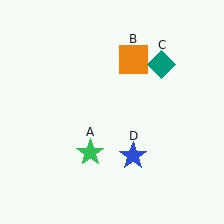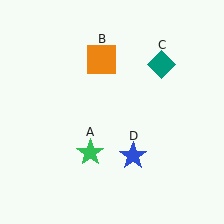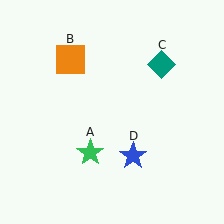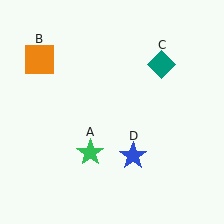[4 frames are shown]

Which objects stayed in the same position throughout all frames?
Green star (object A) and teal diamond (object C) and blue star (object D) remained stationary.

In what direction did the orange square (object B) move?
The orange square (object B) moved left.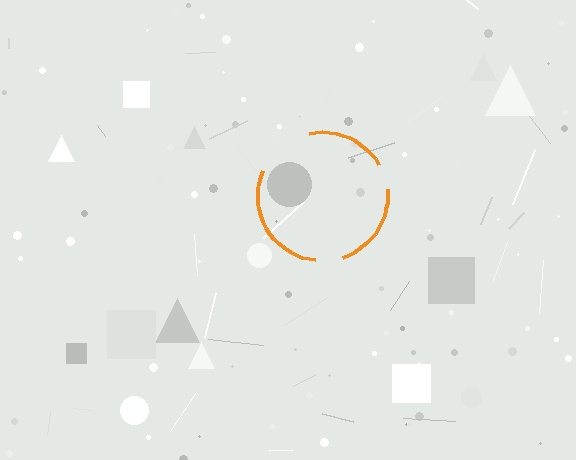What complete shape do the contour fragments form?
The contour fragments form a circle.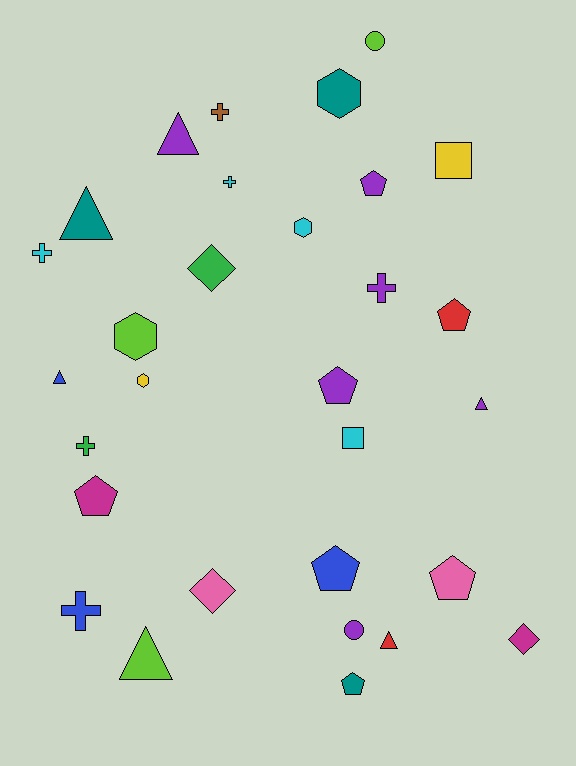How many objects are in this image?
There are 30 objects.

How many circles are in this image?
There are 2 circles.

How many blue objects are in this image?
There are 3 blue objects.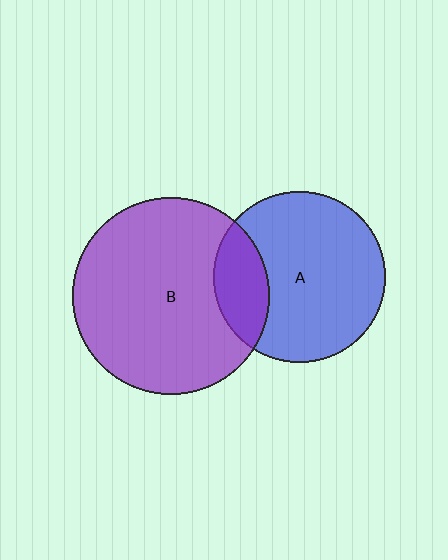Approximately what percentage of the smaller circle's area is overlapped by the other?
Approximately 20%.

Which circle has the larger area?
Circle B (purple).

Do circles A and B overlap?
Yes.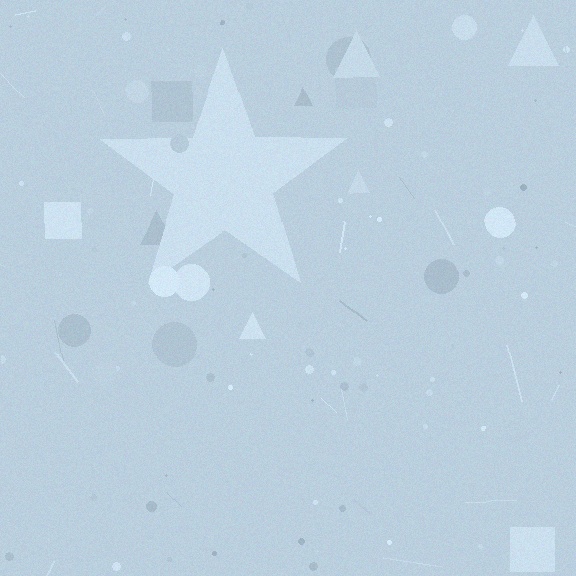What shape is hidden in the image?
A star is hidden in the image.